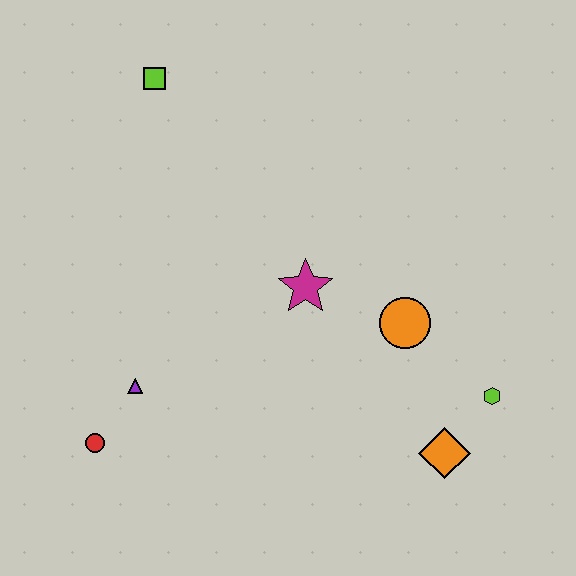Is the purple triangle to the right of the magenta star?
No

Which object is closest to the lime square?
The magenta star is closest to the lime square.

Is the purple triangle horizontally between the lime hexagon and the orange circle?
No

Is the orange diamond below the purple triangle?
Yes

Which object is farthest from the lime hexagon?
The lime square is farthest from the lime hexagon.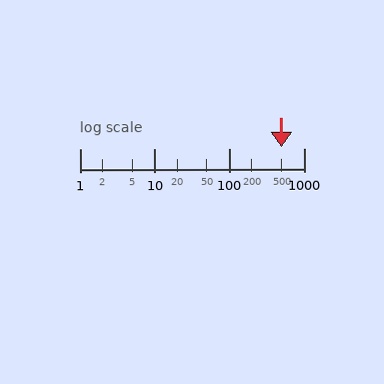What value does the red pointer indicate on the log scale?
The pointer indicates approximately 500.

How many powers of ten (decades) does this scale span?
The scale spans 3 decades, from 1 to 1000.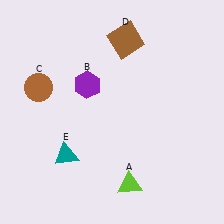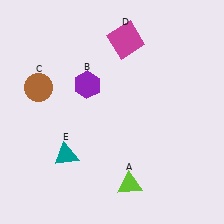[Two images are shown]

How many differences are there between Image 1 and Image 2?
There is 1 difference between the two images.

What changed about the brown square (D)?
In Image 1, D is brown. In Image 2, it changed to magenta.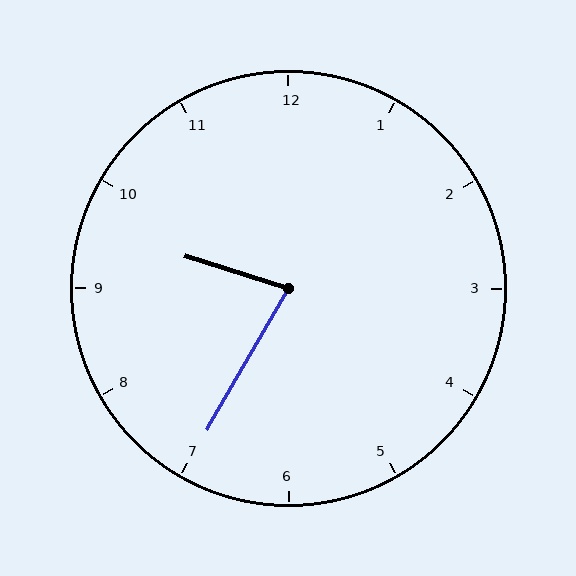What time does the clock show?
9:35.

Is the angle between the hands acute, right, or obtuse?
It is acute.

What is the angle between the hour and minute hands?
Approximately 78 degrees.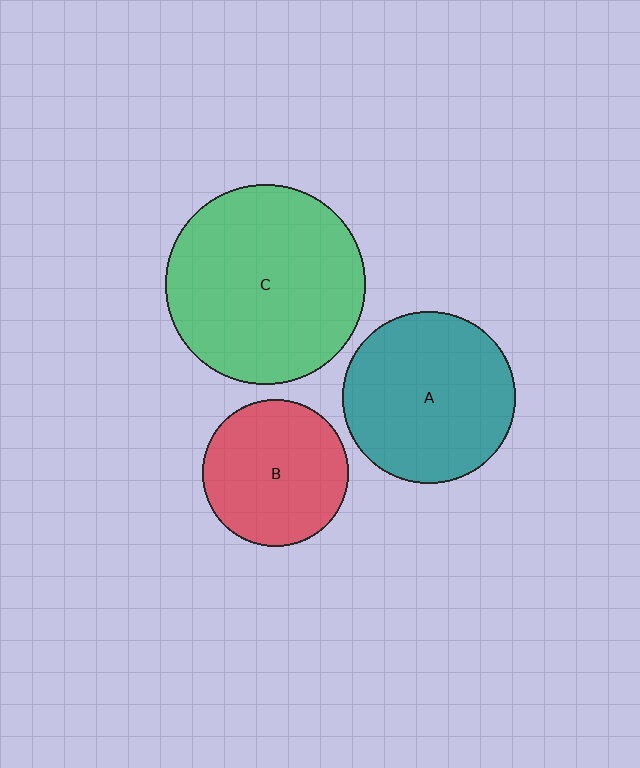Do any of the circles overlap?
No, none of the circles overlap.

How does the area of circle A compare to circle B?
Approximately 1.4 times.